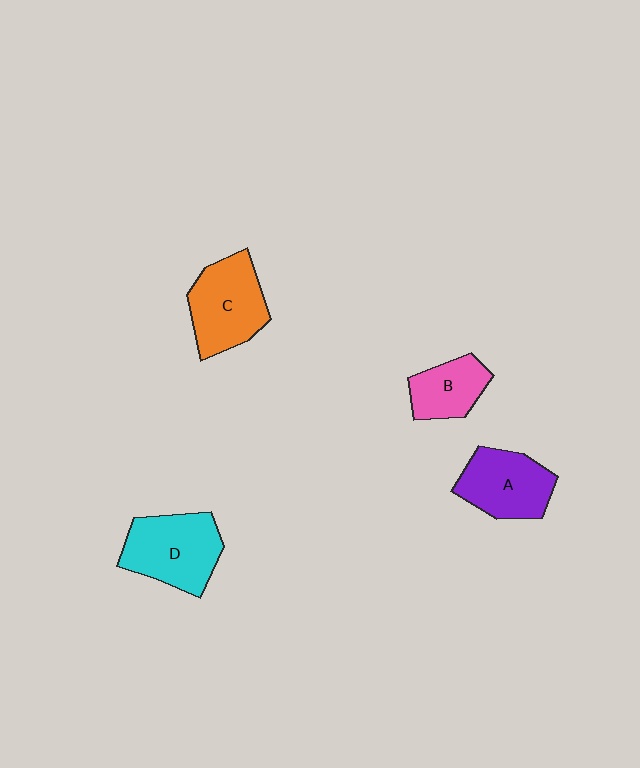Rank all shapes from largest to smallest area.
From largest to smallest: D (cyan), C (orange), A (purple), B (pink).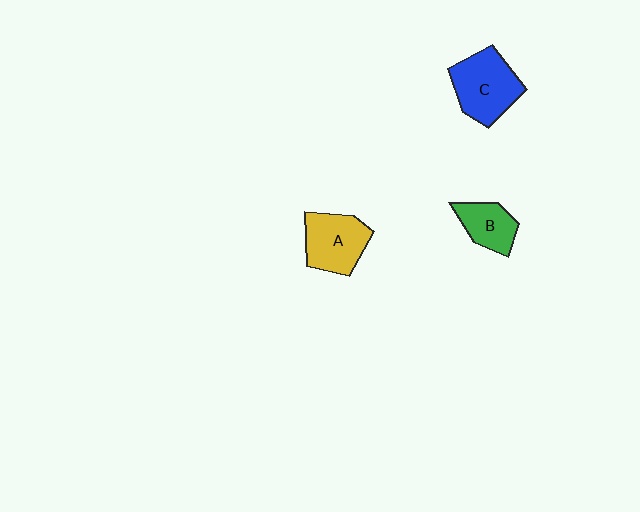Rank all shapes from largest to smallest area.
From largest to smallest: C (blue), A (yellow), B (green).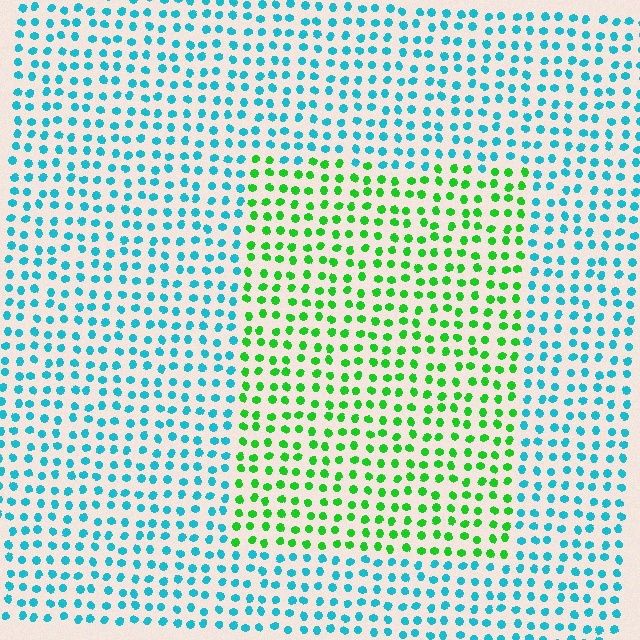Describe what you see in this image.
The image is filled with small cyan elements in a uniform arrangement. A rectangle-shaped region is visible where the elements are tinted to a slightly different hue, forming a subtle color boundary.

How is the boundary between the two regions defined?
The boundary is defined purely by a slight shift in hue (about 63 degrees). Spacing, size, and orientation are identical on both sides.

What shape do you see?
I see a rectangle.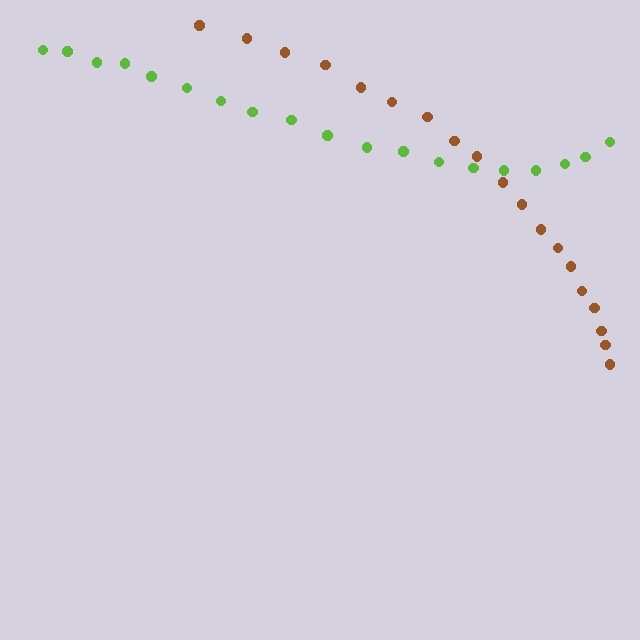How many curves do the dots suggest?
There are 2 distinct paths.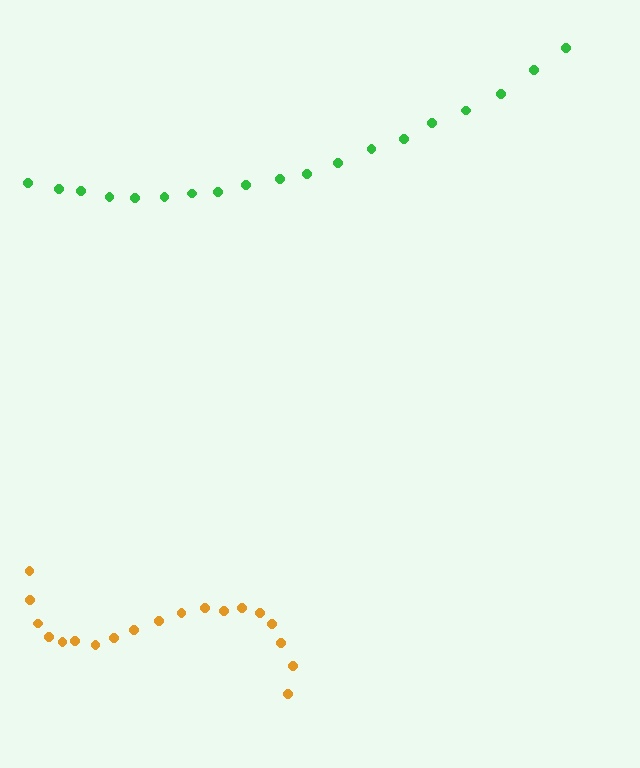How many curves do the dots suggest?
There are 2 distinct paths.